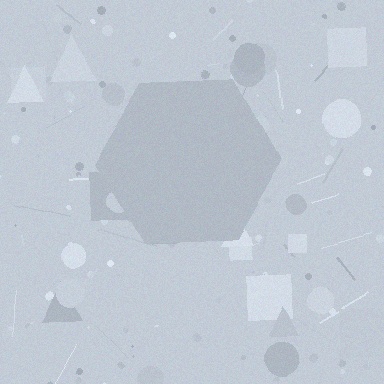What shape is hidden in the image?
A hexagon is hidden in the image.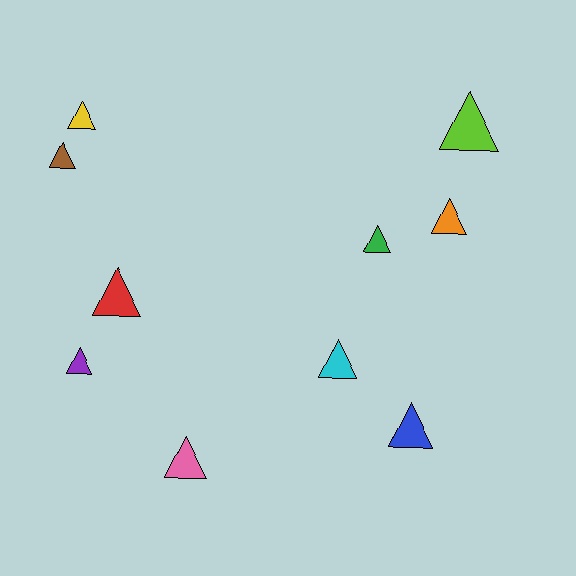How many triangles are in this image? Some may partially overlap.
There are 10 triangles.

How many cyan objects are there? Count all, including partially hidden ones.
There is 1 cyan object.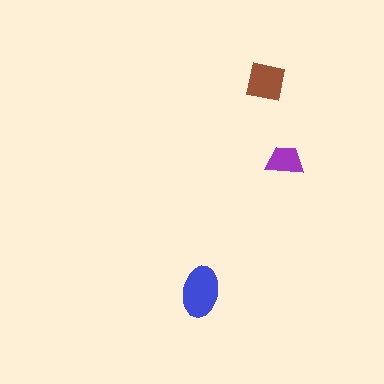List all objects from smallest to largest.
The purple trapezoid, the brown square, the blue ellipse.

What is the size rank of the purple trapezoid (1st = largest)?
3rd.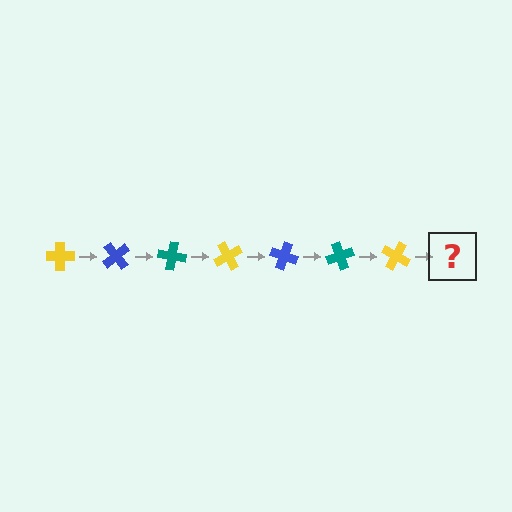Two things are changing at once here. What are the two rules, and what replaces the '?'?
The two rules are that it rotates 50 degrees each step and the color cycles through yellow, blue, and teal. The '?' should be a blue cross, rotated 350 degrees from the start.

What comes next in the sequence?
The next element should be a blue cross, rotated 350 degrees from the start.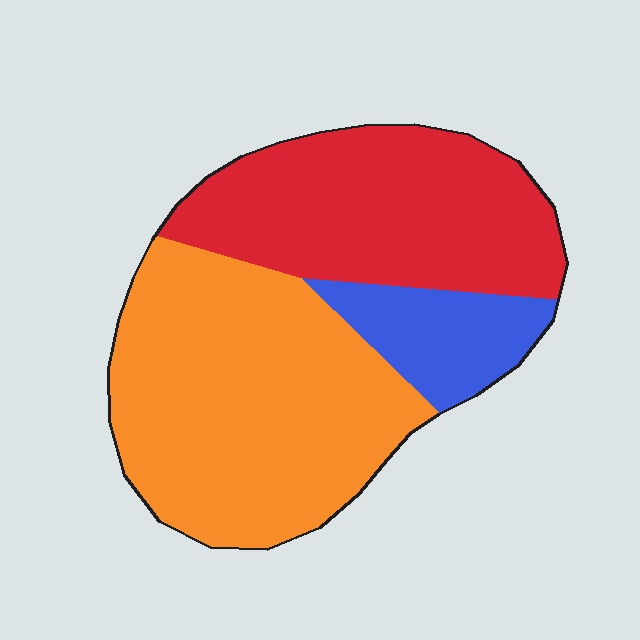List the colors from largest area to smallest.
From largest to smallest: orange, red, blue.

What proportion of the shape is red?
Red takes up about three eighths (3/8) of the shape.